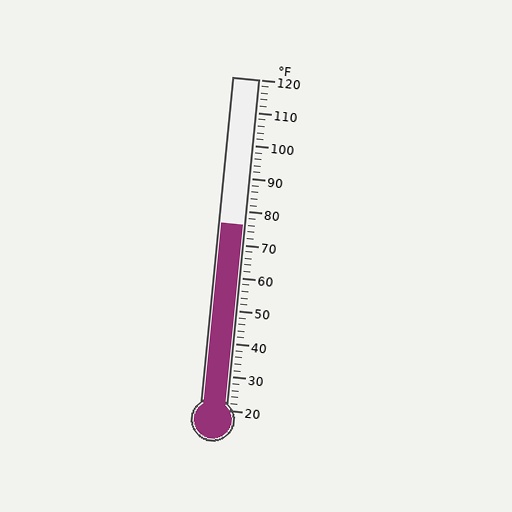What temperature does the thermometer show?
The thermometer shows approximately 76°F.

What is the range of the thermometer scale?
The thermometer scale ranges from 20°F to 120°F.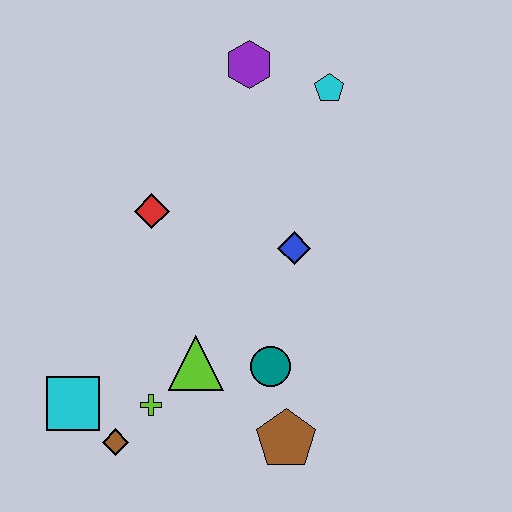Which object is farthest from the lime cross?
The cyan pentagon is farthest from the lime cross.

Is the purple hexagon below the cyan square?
No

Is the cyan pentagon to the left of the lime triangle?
No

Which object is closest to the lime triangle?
The lime cross is closest to the lime triangle.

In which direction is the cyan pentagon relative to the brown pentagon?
The cyan pentagon is above the brown pentagon.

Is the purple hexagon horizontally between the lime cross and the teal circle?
Yes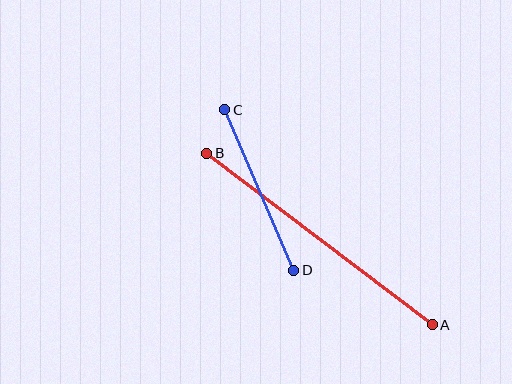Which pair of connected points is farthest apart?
Points A and B are farthest apart.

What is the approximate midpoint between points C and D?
The midpoint is at approximately (259, 190) pixels.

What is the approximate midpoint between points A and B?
The midpoint is at approximately (319, 239) pixels.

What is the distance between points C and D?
The distance is approximately 175 pixels.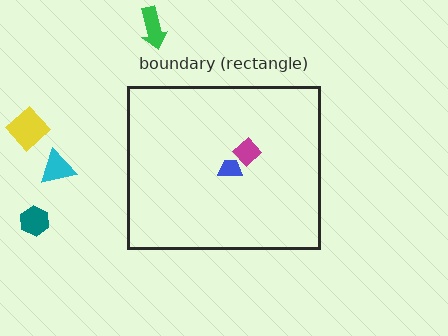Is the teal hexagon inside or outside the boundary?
Outside.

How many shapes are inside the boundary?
2 inside, 4 outside.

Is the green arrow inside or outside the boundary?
Outside.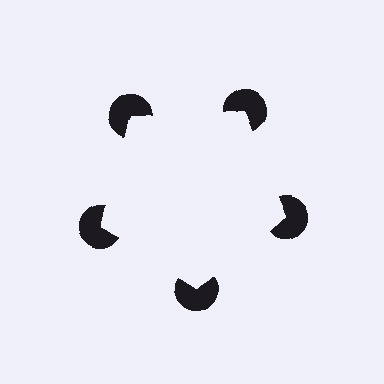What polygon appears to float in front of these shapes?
An illusory pentagon — its edges are inferred from the aligned wedge cuts in the pac-man discs, not physically drawn.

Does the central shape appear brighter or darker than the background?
It typically appears slightly brighter than the background, even though no actual brightness change is drawn.